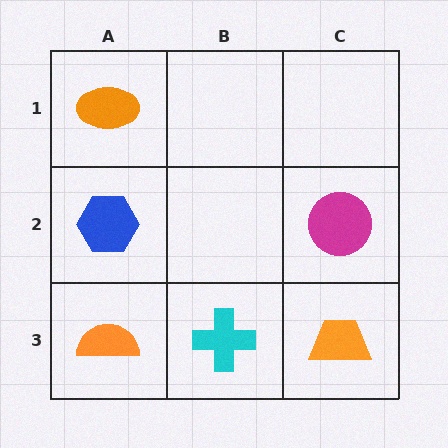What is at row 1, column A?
An orange ellipse.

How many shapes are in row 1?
1 shape.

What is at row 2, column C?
A magenta circle.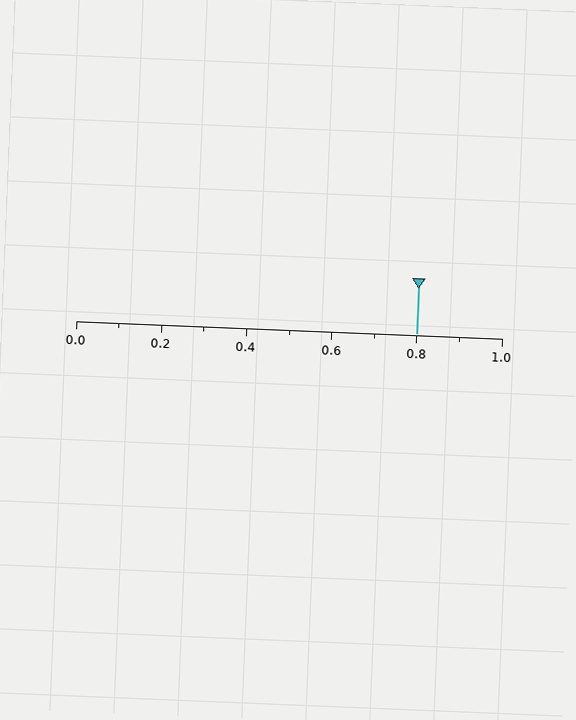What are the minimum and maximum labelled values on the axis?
The axis runs from 0.0 to 1.0.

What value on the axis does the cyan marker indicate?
The marker indicates approximately 0.8.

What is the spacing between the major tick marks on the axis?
The major ticks are spaced 0.2 apart.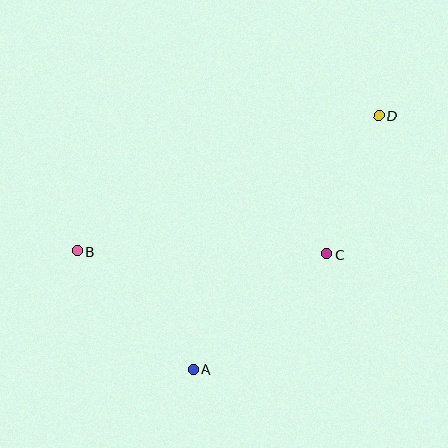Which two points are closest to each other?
Points C and D are closest to each other.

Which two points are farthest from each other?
Points B and D are farthest from each other.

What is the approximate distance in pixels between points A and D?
The distance between A and D is approximately 314 pixels.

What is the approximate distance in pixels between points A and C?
The distance between A and C is approximately 176 pixels.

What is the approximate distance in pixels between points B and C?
The distance between B and C is approximately 250 pixels.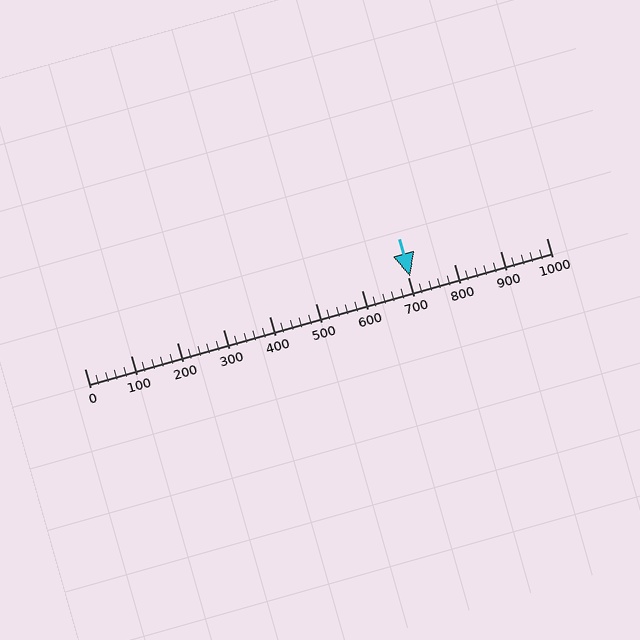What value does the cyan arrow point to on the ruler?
The cyan arrow points to approximately 704.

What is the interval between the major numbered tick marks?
The major tick marks are spaced 100 units apart.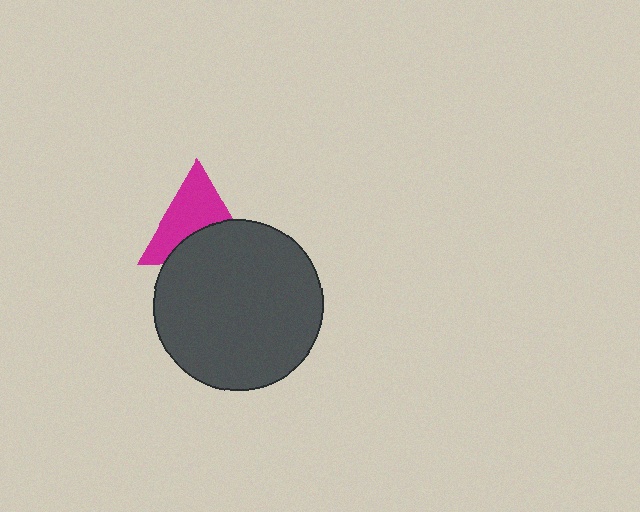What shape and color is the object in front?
The object in front is a dark gray circle.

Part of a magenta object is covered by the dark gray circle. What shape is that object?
It is a triangle.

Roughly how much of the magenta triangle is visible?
About half of it is visible (roughly 58%).